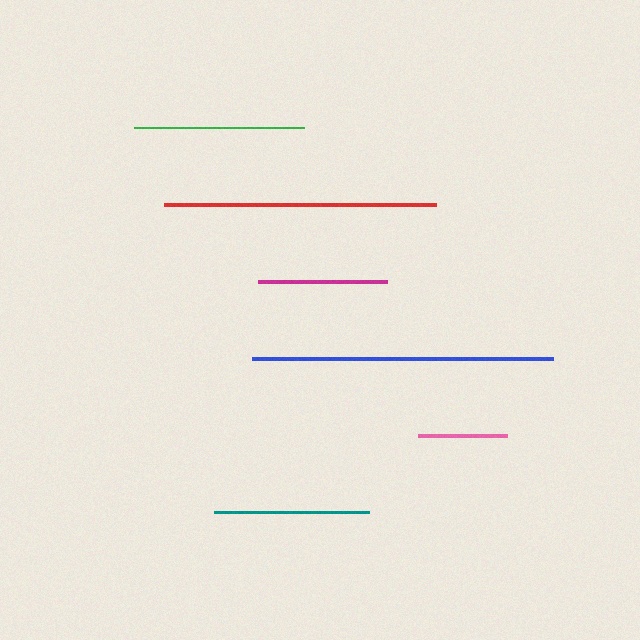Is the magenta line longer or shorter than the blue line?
The blue line is longer than the magenta line.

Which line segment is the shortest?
The pink line is the shortest at approximately 90 pixels.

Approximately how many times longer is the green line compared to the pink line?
The green line is approximately 1.9 times the length of the pink line.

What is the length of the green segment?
The green segment is approximately 171 pixels long.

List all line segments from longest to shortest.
From longest to shortest: blue, red, green, teal, magenta, pink.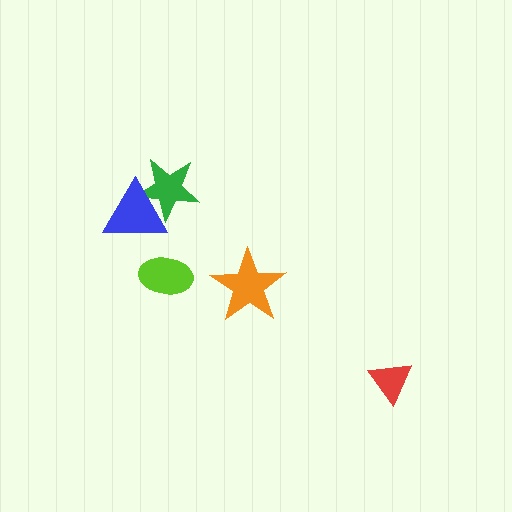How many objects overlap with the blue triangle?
1 object overlaps with the blue triangle.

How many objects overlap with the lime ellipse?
0 objects overlap with the lime ellipse.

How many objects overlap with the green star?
1 object overlaps with the green star.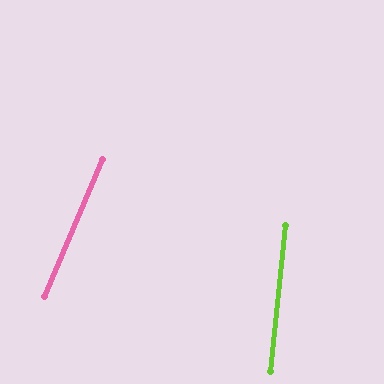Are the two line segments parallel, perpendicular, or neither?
Neither parallel nor perpendicular — they differ by about 17°.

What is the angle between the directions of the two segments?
Approximately 17 degrees.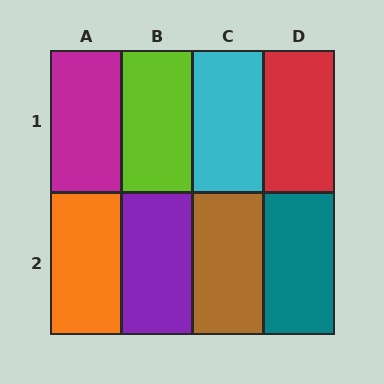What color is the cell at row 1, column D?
Red.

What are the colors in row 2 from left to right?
Orange, purple, brown, teal.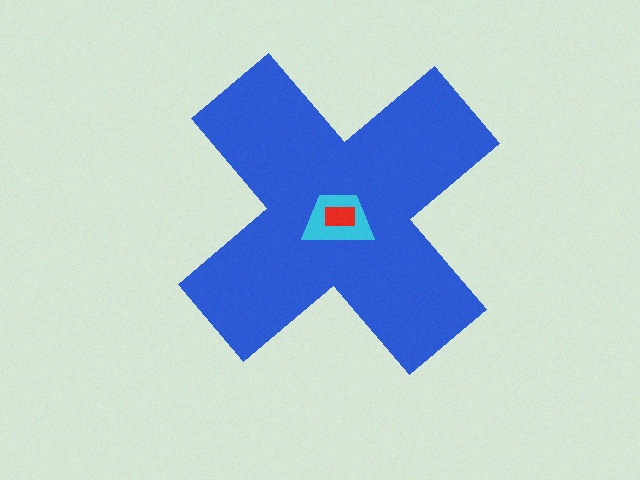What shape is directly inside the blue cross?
The cyan trapezoid.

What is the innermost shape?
The red rectangle.